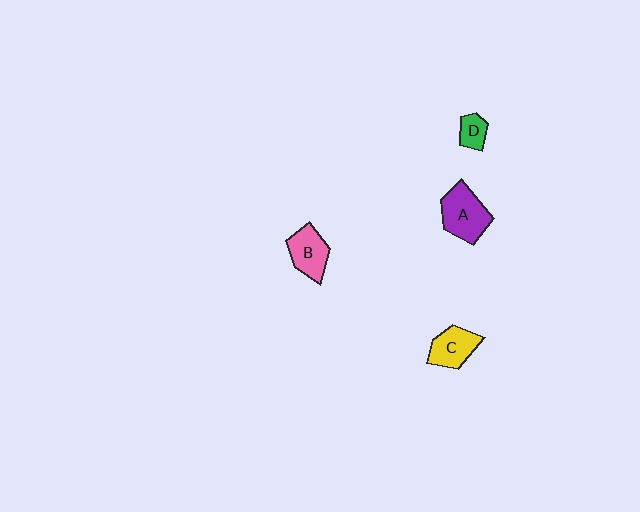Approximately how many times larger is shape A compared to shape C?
Approximately 1.3 times.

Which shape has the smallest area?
Shape D (green).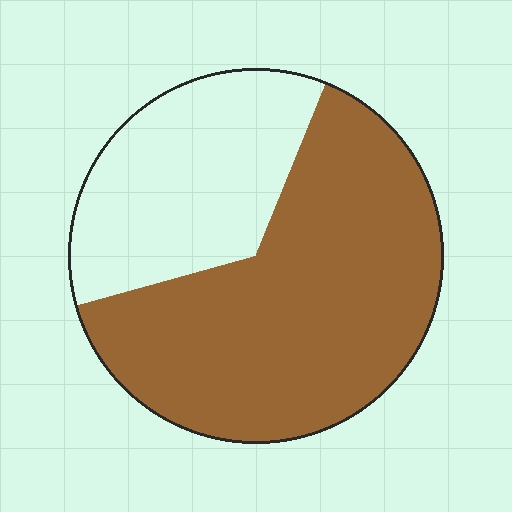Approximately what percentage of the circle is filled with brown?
Approximately 65%.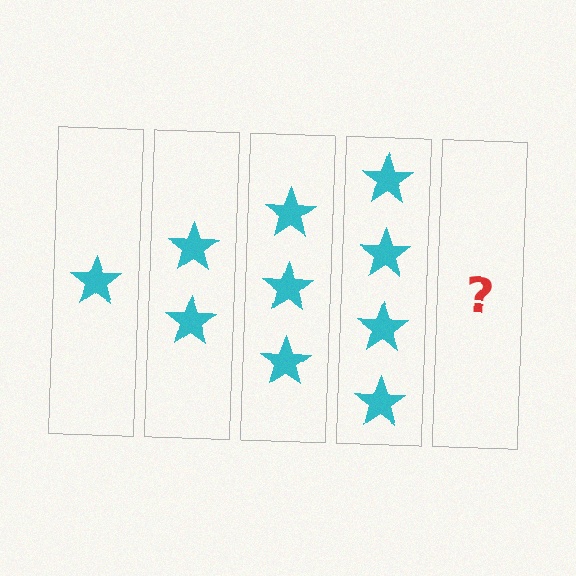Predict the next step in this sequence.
The next step is 5 stars.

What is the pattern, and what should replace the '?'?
The pattern is that each step adds one more star. The '?' should be 5 stars.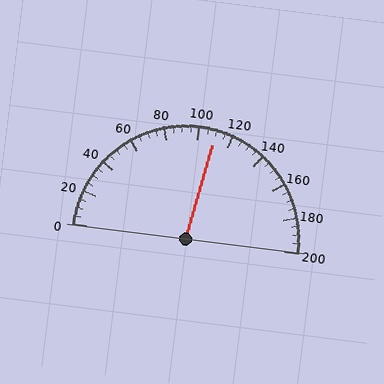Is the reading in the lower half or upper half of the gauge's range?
The reading is in the upper half of the range (0 to 200).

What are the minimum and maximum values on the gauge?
The gauge ranges from 0 to 200.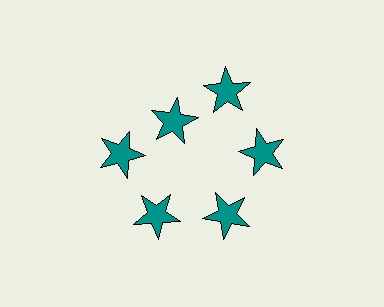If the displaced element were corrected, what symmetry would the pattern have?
It would have 6-fold rotational symmetry — the pattern would map onto itself every 60 degrees.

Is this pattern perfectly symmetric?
No. The 6 teal stars are arranged in a ring, but one element near the 11 o'clock position is pulled inward toward the center, breaking the 6-fold rotational symmetry.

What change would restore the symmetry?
The symmetry would be restored by moving it outward, back onto the ring so that all 6 stars sit at equal angles and equal distance from the center.